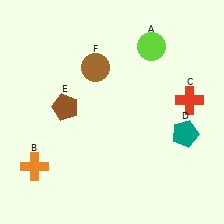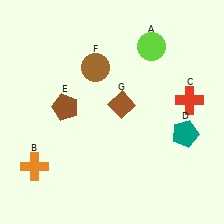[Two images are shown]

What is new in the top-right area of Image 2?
A brown diamond (G) was added in the top-right area of Image 2.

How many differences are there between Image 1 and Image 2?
There is 1 difference between the two images.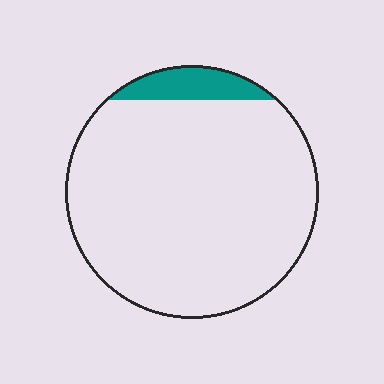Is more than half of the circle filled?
No.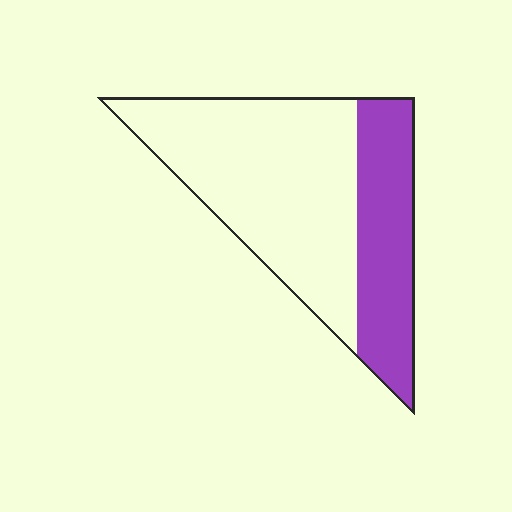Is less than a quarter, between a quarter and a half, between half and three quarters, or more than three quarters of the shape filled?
Between a quarter and a half.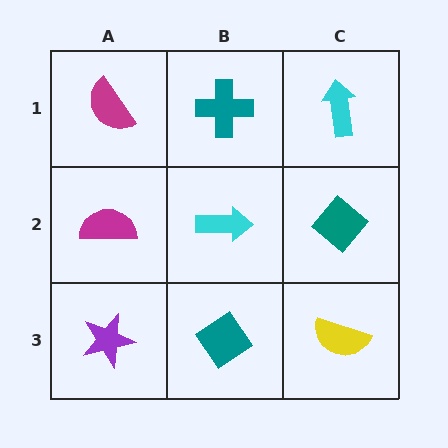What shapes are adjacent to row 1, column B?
A cyan arrow (row 2, column B), a magenta semicircle (row 1, column A), a cyan arrow (row 1, column C).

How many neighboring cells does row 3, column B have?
3.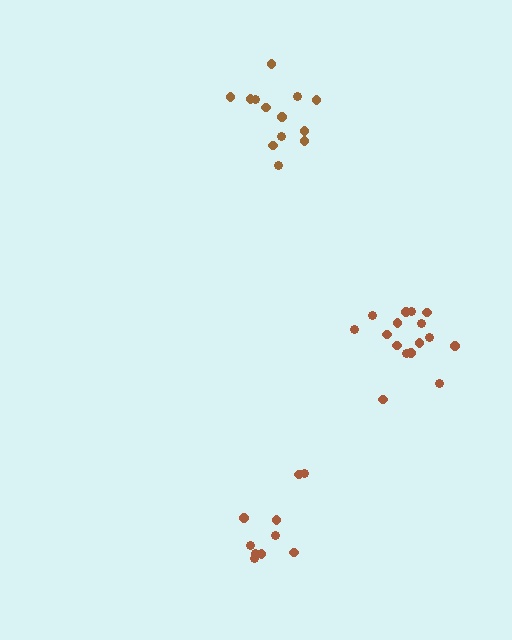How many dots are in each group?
Group 1: 16 dots, Group 2: 13 dots, Group 3: 10 dots (39 total).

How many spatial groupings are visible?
There are 3 spatial groupings.